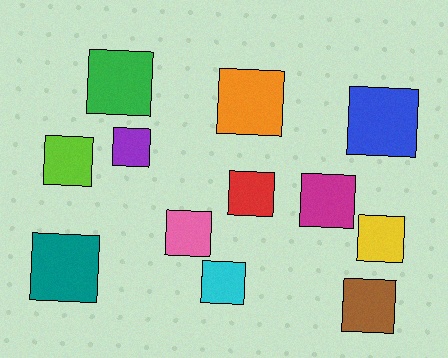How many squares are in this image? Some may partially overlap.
There are 12 squares.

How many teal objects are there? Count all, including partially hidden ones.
There is 1 teal object.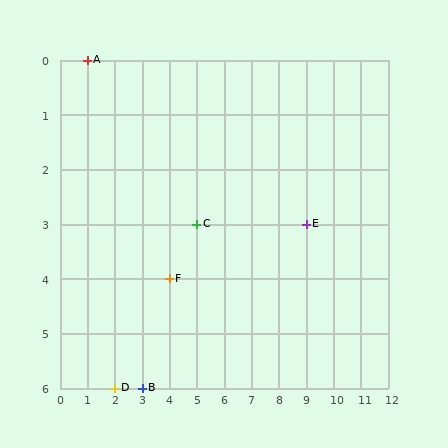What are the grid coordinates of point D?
Point D is at grid coordinates (2, 6).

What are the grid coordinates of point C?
Point C is at grid coordinates (5, 3).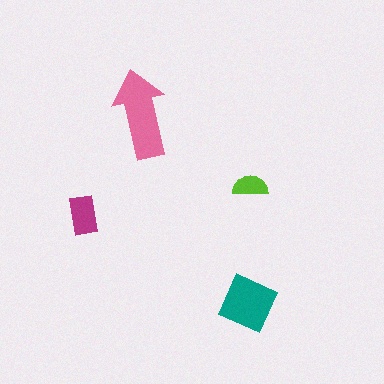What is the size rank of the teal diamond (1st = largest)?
2nd.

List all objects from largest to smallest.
The pink arrow, the teal diamond, the magenta rectangle, the lime semicircle.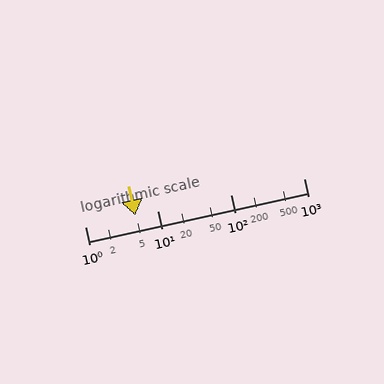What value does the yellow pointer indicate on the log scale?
The pointer indicates approximately 4.9.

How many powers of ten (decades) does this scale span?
The scale spans 3 decades, from 1 to 1000.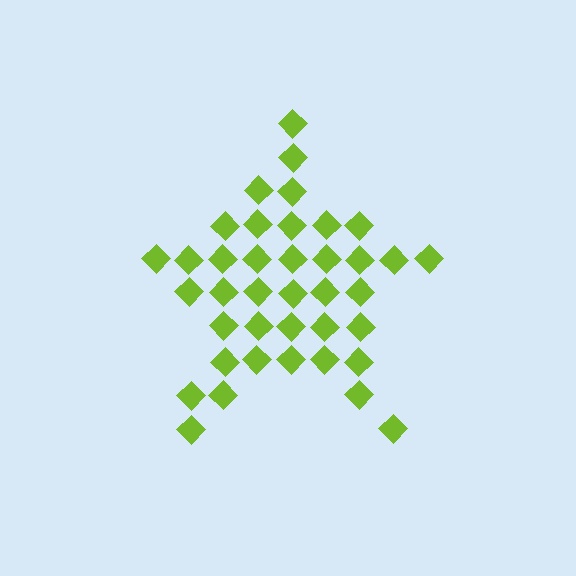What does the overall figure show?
The overall figure shows a star.